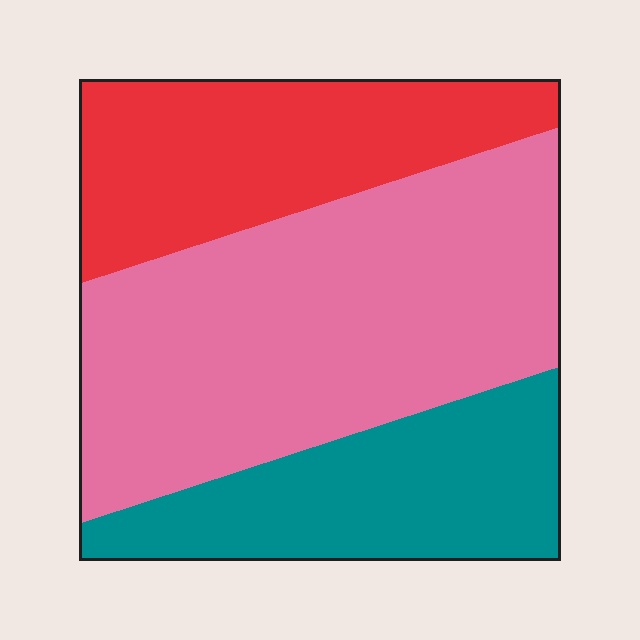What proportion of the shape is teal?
Teal takes up between a sixth and a third of the shape.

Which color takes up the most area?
Pink, at roughly 50%.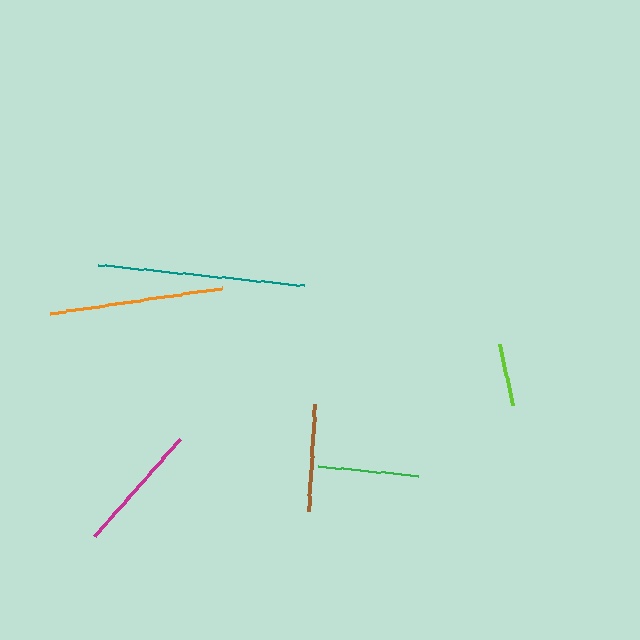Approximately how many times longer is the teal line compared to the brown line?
The teal line is approximately 1.9 times the length of the brown line.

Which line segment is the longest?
The teal line is the longest at approximately 208 pixels.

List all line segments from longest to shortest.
From longest to shortest: teal, orange, magenta, brown, green, lime.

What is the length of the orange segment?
The orange segment is approximately 174 pixels long.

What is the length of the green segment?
The green segment is approximately 100 pixels long.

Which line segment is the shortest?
The lime line is the shortest at approximately 62 pixels.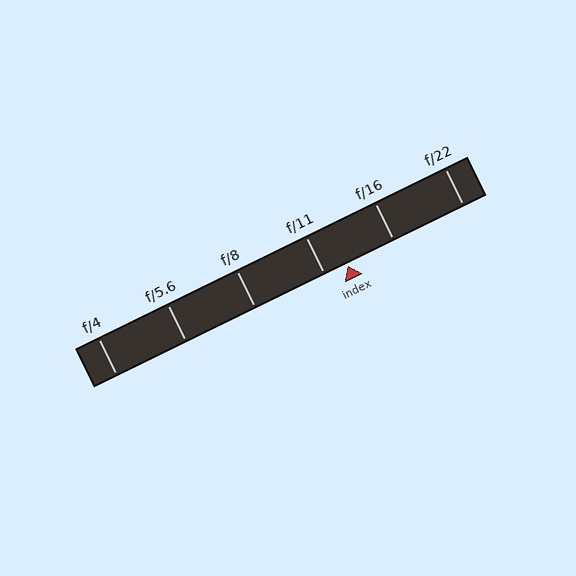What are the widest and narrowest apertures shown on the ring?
The widest aperture shown is f/4 and the narrowest is f/22.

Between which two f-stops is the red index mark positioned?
The index mark is between f/11 and f/16.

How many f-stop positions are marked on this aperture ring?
There are 6 f-stop positions marked.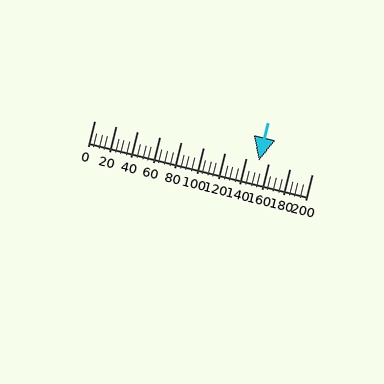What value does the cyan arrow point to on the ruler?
The cyan arrow points to approximately 151.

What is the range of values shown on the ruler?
The ruler shows values from 0 to 200.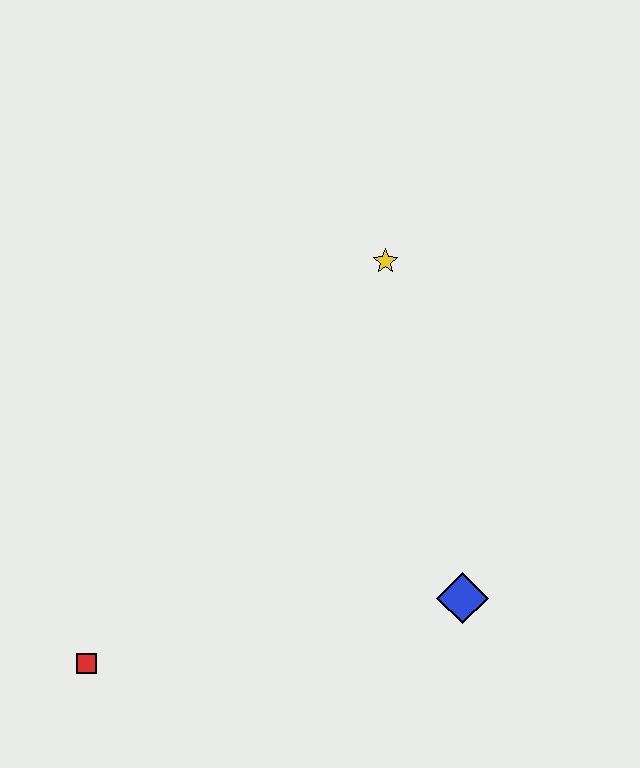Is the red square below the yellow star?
Yes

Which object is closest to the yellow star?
The blue diamond is closest to the yellow star.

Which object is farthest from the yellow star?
The red square is farthest from the yellow star.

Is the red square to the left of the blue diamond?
Yes